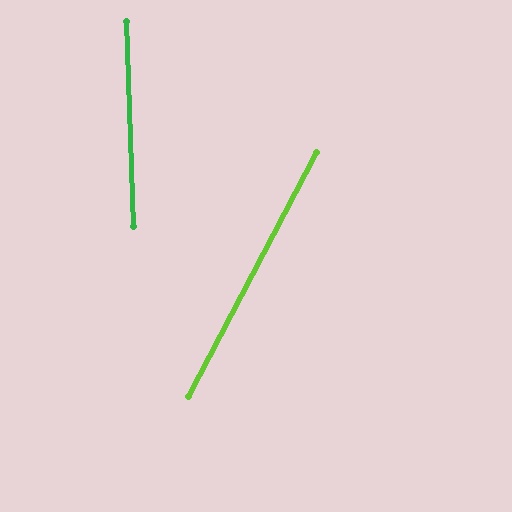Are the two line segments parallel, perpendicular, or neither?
Neither parallel nor perpendicular — they differ by about 29°.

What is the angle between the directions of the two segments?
Approximately 29 degrees.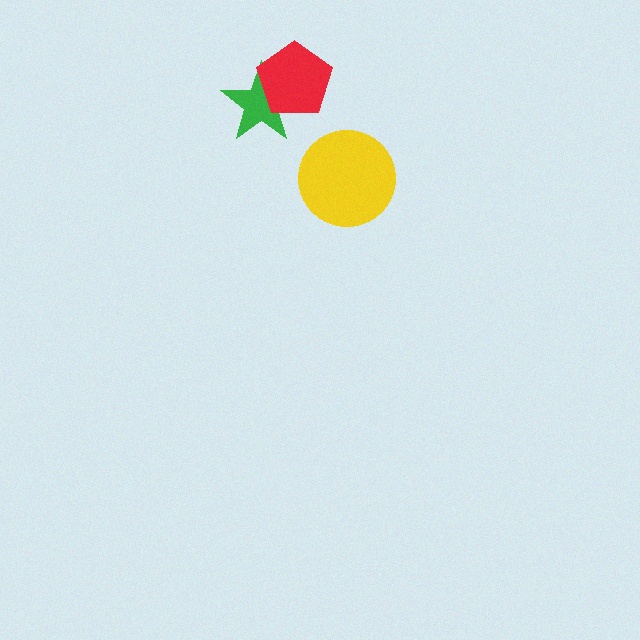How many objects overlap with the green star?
1 object overlaps with the green star.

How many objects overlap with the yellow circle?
0 objects overlap with the yellow circle.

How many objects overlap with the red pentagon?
1 object overlaps with the red pentagon.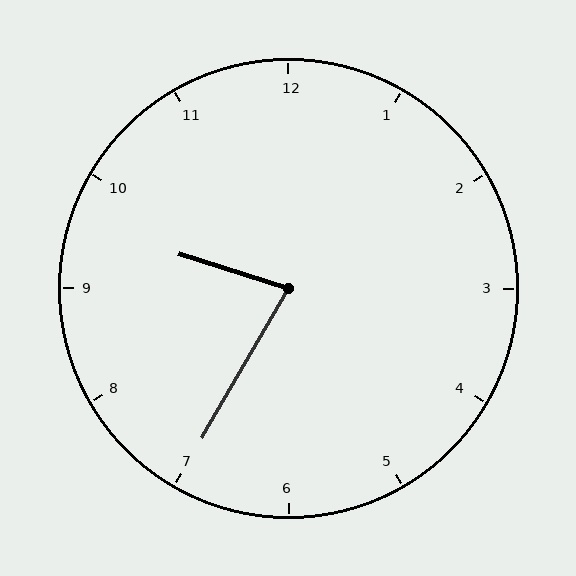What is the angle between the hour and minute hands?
Approximately 78 degrees.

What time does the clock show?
9:35.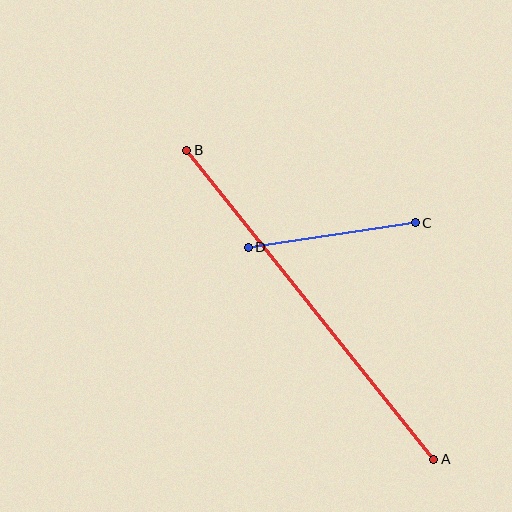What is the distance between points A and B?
The distance is approximately 396 pixels.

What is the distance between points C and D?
The distance is approximately 169 pixels.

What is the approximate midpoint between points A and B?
The midpoint is at approximately (310, 305) pixels.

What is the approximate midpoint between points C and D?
The midpoint is at approximately (332, 235) pixels.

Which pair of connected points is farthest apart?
Points A and B are farthest apart.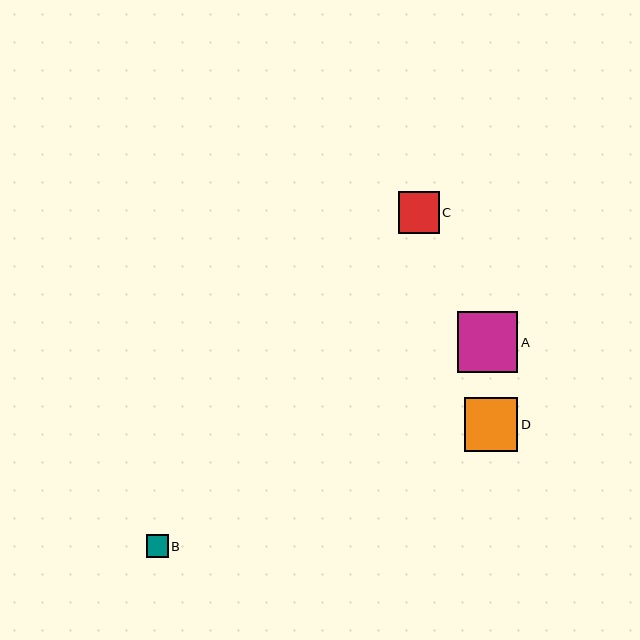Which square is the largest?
Square A is the largest with a size of approximately 60 pixels.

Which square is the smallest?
Square B is the smallest with a size of approximately 22 pixels.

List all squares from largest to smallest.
From largest to smallest: A, D, C, B.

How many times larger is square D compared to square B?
Square D is approximately 2.4 times the size of square B.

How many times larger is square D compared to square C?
Square D is approximately 1.3 times the size of square C.